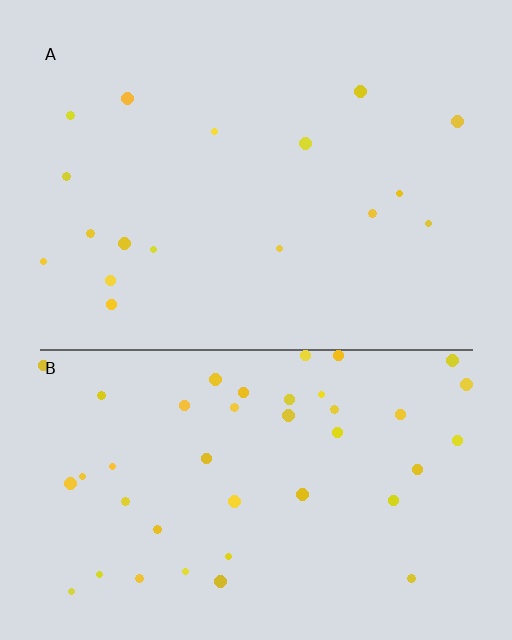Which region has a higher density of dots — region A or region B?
B (the bottom).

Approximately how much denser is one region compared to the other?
Approximately 2.5× — region B over region A.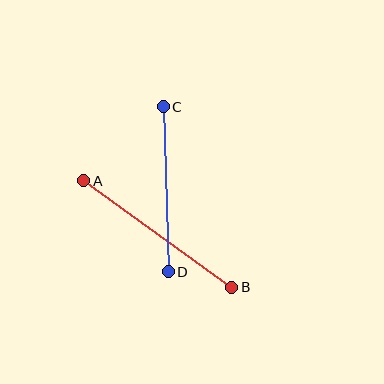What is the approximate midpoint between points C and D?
The midpoint is at approximately (166, 189) pixels.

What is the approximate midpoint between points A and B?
The midpoint is at approximately (158, 234) pixels.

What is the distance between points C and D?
The distance is approximately 165 pixels.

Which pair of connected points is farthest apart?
Points A and B are farthest apart.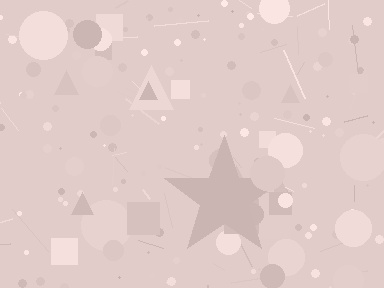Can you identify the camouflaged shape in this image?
The camouflaged shape is a star.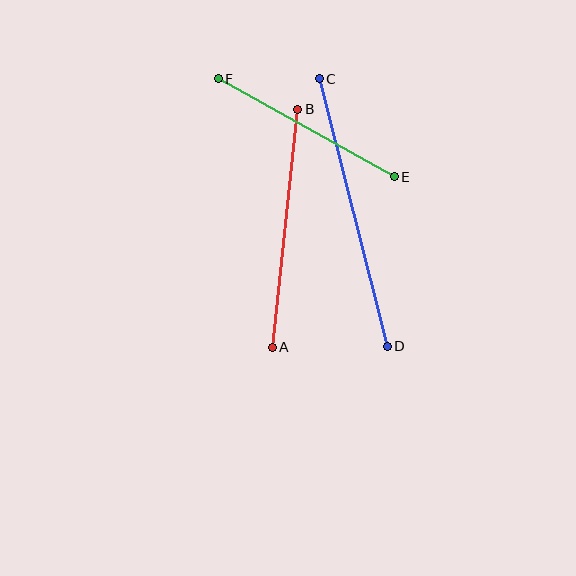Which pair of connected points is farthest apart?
Points C and D are farthest apart.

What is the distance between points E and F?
The distance is approximately 201 pixels.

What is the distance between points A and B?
The distance is approximately 239 pixels.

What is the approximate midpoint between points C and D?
The midpoint is at approximately (353, 213) pixels.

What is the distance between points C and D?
The distance is approximately 276 pixels.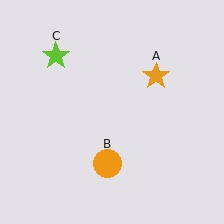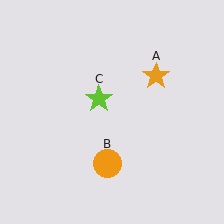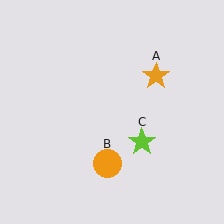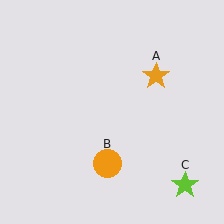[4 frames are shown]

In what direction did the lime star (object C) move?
The lime star (object C) moved down and to the right.